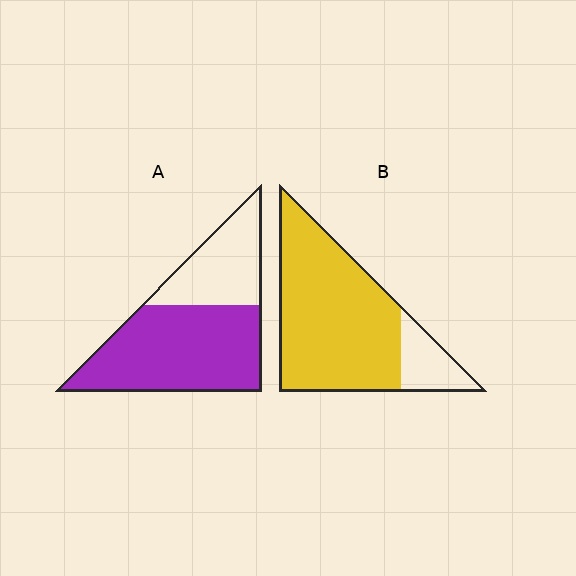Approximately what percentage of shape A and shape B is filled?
A is approximately 65% and B is approximately 85%.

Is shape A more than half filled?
Yes.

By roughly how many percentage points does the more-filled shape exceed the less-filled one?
By roughly 15 percentage points (B over A).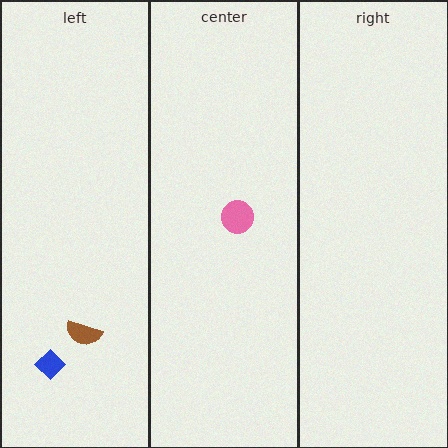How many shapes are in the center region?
1.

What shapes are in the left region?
The brown semicircle, the blue diamond.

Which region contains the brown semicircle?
The left region.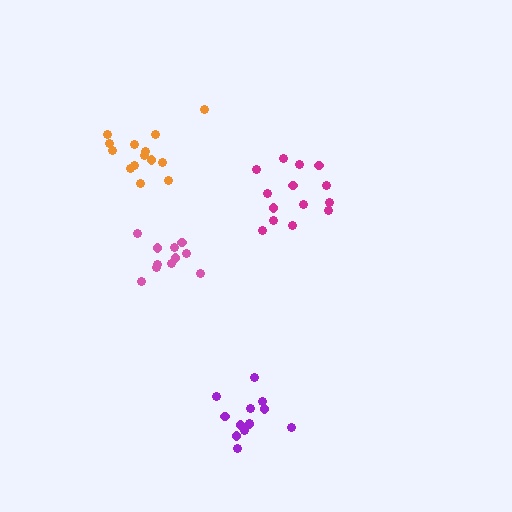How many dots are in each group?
Group 1: 14 dots, Group 2: 11 dots, Group 3: 13 dots, Group 4: 14 dots (52 total).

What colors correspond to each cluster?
The clusters are colored: orange, pink, purple, magenta.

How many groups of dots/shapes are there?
There are 4 groups.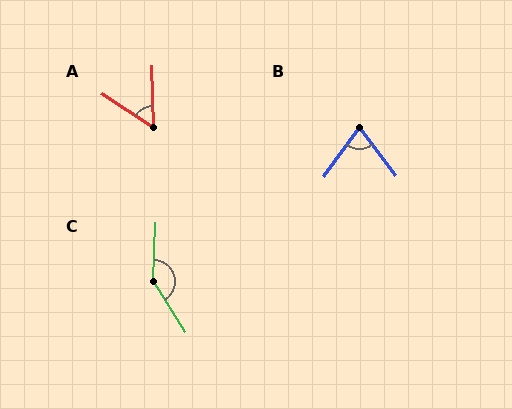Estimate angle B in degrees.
Approximately 73 degrees.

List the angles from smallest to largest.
A (56°), B (73°), C (146°).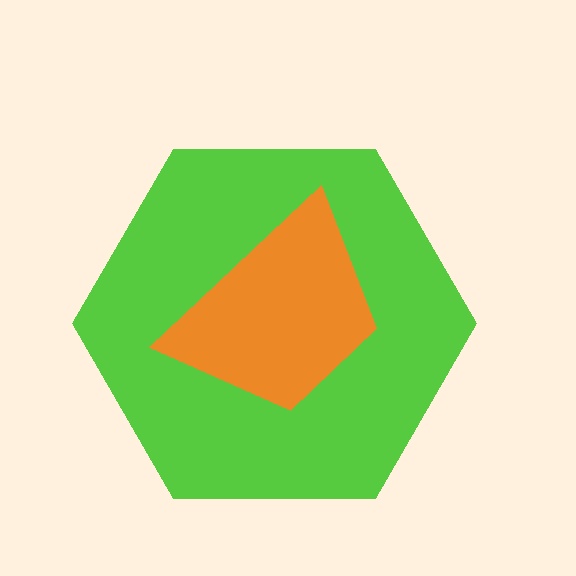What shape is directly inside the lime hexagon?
The orange trapezoid.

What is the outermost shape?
The lime hexagon.